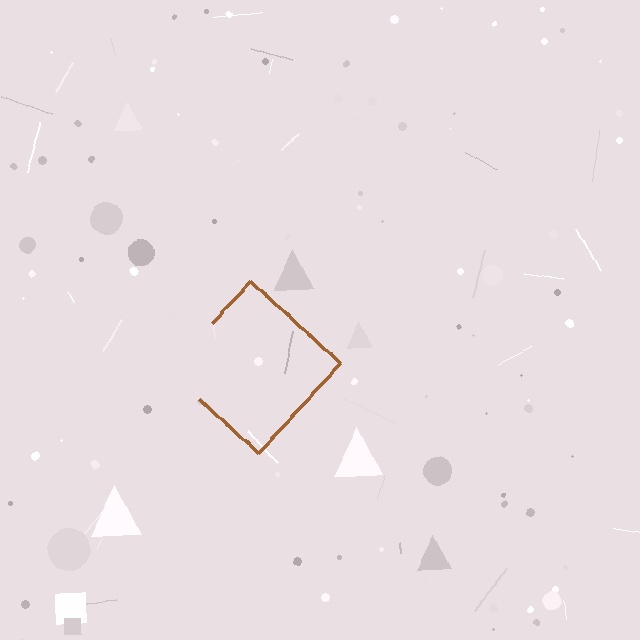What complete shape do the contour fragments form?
The contour fragments form a diamond.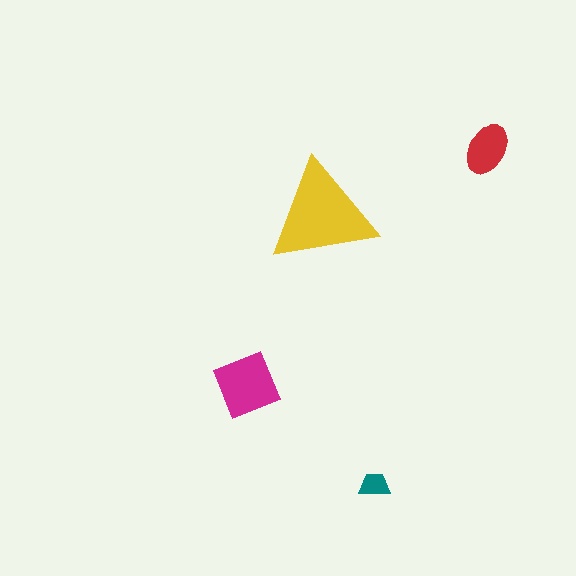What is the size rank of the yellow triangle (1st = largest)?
1st.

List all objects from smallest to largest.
The teal trapezoid, the red ellipse, the magenta diamond, the yellow triangle.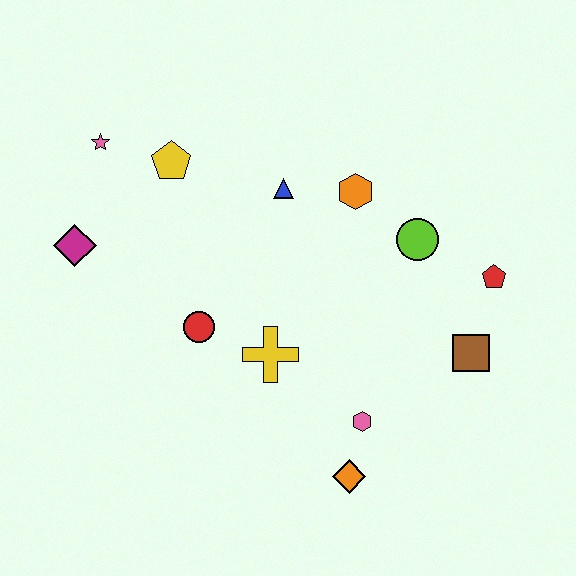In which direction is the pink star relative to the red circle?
The pink star is above the red circle.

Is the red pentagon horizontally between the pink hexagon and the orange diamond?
No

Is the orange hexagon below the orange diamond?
No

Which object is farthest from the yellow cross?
The pink star is farthest from the yellow cross.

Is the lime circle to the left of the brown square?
Yes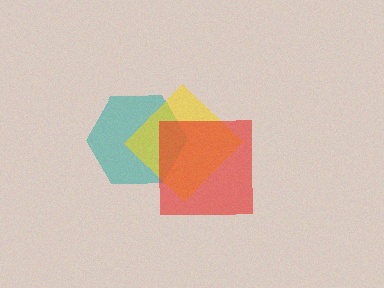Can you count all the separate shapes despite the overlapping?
Yes, there are 3 separate shapes.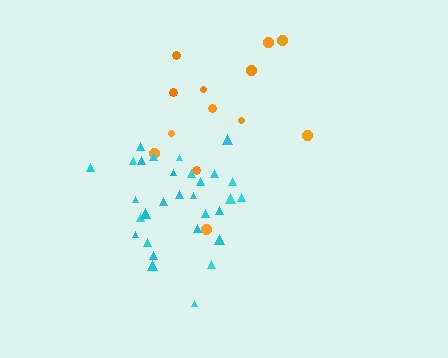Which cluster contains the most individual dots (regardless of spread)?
Cyan (31).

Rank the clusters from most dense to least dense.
cyan, orange.